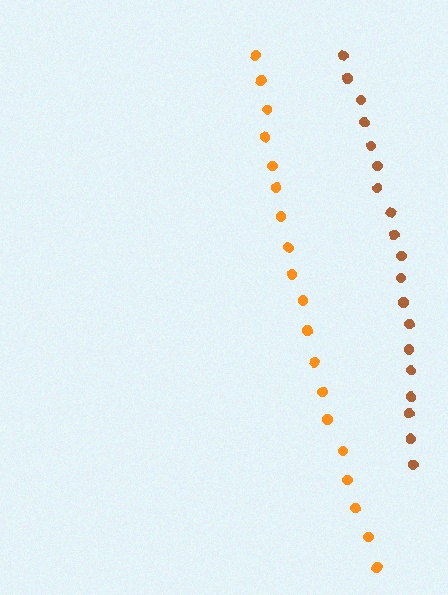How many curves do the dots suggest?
There are 2 distinct paths.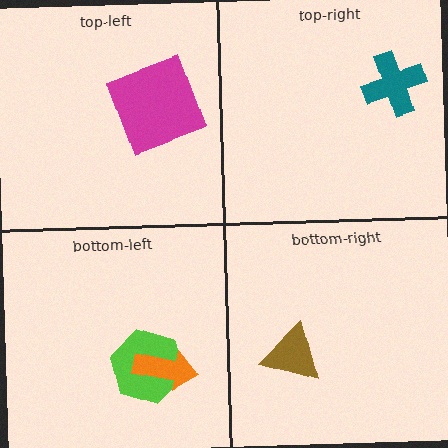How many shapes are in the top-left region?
1.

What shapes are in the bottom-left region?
The lime hexagon, the orange arrow.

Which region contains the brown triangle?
The bottom-right region.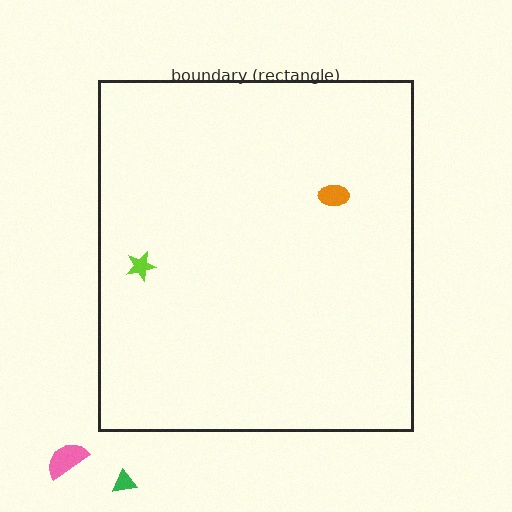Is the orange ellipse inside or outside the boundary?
Inside.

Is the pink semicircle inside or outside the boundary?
Outside.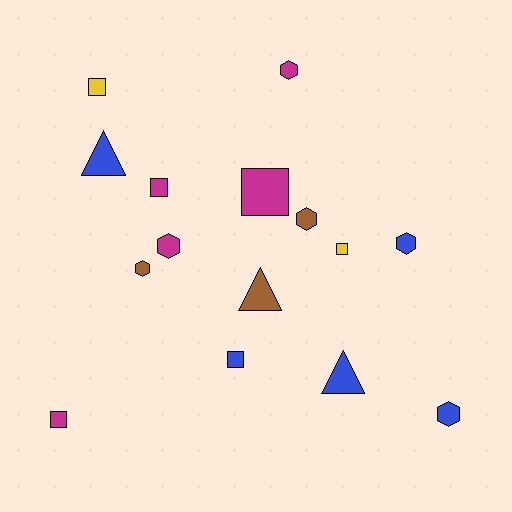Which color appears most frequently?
Magenta, with 5 objects.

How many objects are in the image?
There are 15 objects.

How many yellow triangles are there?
There are no yellow triangles.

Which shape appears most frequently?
Square, with 6 objects.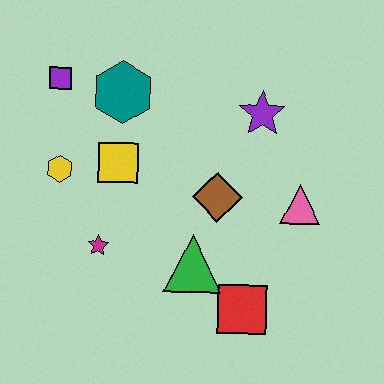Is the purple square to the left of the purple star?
Yes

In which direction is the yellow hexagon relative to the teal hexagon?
The yellow hexagon is below the teal hexagon.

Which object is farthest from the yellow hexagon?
The pink triangle is farthest from the yellow hexagon.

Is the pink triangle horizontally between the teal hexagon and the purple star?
No